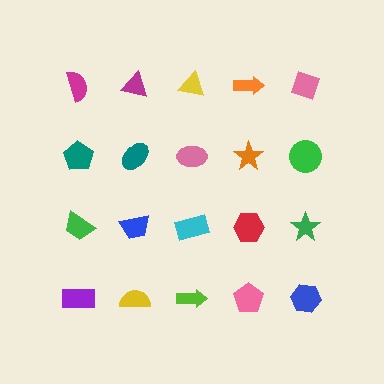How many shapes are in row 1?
5 shapes.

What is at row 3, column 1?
A green trapezoid.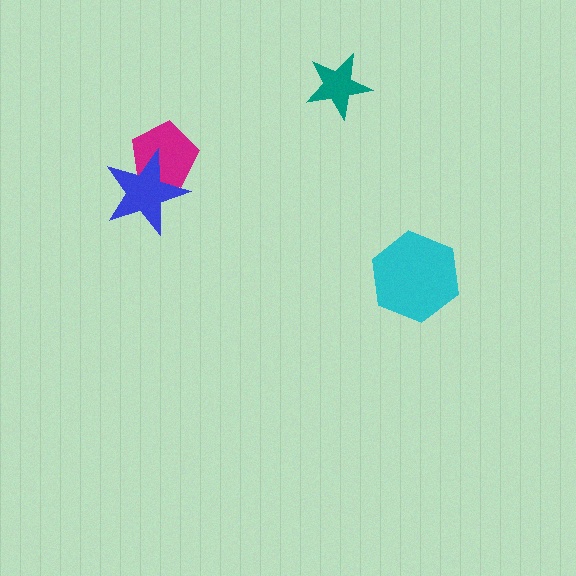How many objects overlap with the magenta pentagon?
1 object overlaps with the magenta pentagon.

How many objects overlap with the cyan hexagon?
0 objects overlap with the cyan hexagon.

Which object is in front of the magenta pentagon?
The blue star is in front of the magenta pentagon.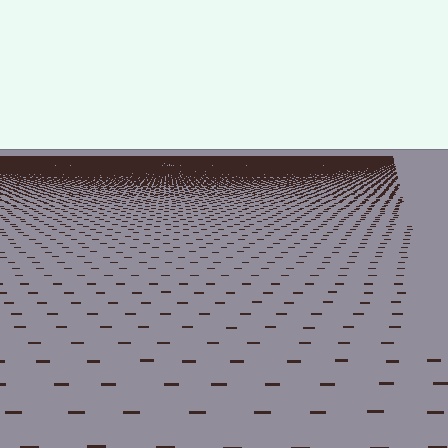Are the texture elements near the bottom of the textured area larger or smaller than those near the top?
Larger. Near the bottom, elements are closer to the viewer and appear at a bigger on-screen size.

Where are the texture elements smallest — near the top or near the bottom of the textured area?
Near the top.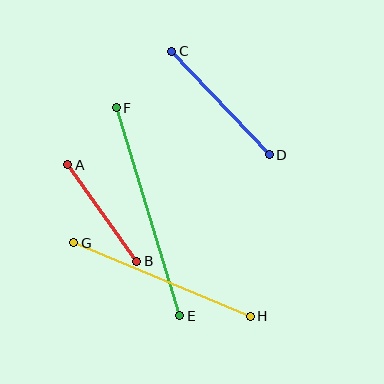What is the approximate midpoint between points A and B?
The midpoint is at approximately (102, 213) pixels.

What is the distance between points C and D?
The distance is approximately 142 pixels.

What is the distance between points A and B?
The distance is approximately 118 pixels.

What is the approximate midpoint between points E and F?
The midpoint is at approximately (148, 212) pixels.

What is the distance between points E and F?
The distance is approximately 217 pixels.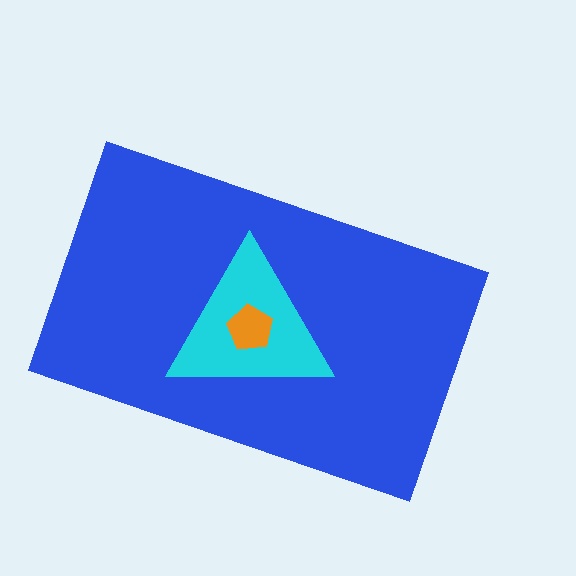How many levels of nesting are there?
3.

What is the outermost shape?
The blue rectangle.